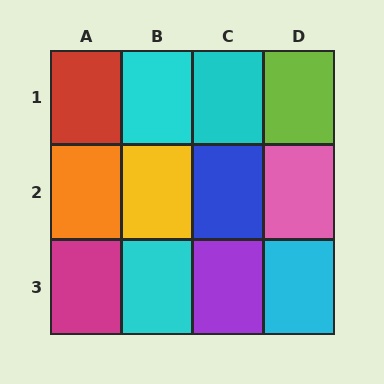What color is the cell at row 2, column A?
Orange.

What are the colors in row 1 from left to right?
Red, cyan, cyan, lime.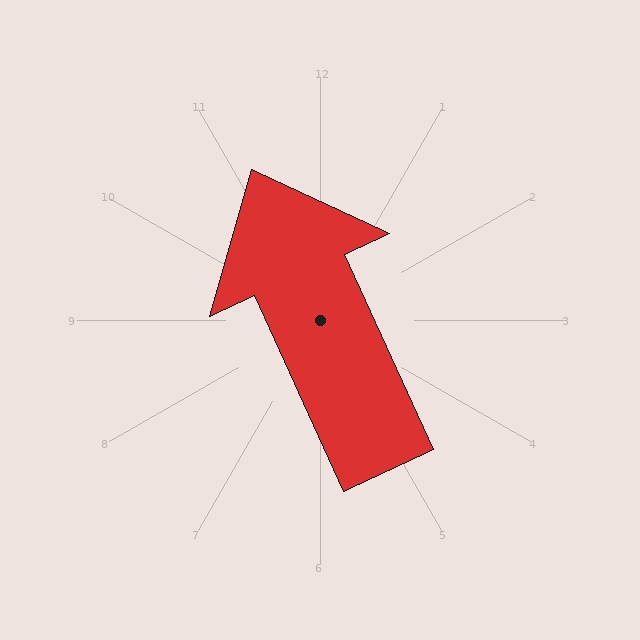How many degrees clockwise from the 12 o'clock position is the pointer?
Approximately 335 degrees.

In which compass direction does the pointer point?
Northwest.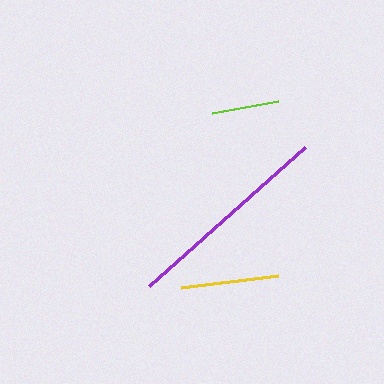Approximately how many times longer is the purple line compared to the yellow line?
The purple line is approximately 2.2 times the length of the yellow line.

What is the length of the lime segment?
The lime segment is approximately 67 pixels long.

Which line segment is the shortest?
The lime line is the shortest at approximately 67 pixels.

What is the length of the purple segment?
The purple segment is approximately 209 pixels long.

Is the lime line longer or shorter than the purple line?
The purple line is longer than the lime line.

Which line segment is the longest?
The purple line is the longest at approximately 209 pixels.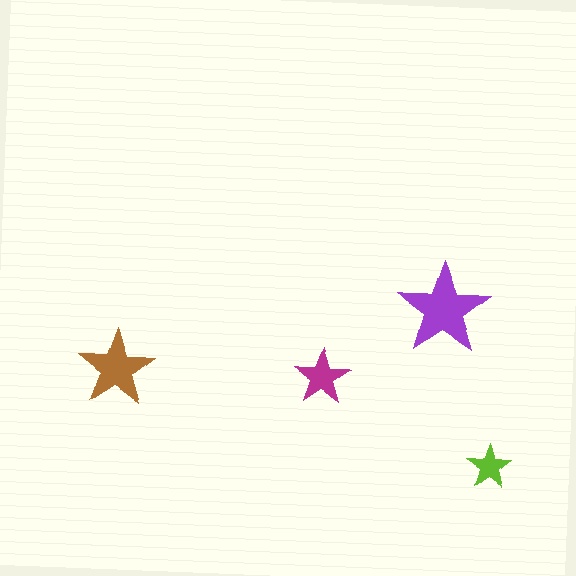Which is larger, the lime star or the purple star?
The purple one.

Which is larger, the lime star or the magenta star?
The magenta one.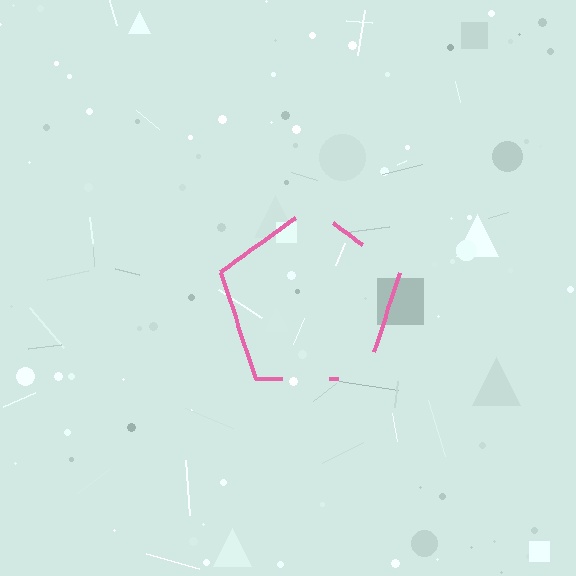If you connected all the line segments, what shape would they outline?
They would outline a pentagon.